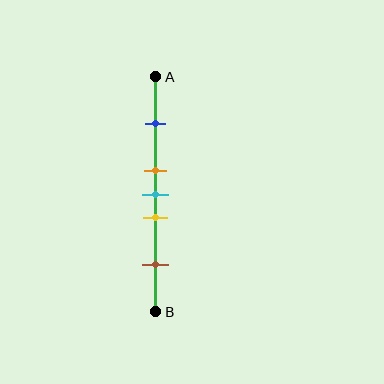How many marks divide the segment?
There are 5 marks dividing the segment.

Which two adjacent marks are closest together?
The orange and cyan marks are the closest adjacent pair.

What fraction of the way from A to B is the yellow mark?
The yellow mark is approximately 60% (0.6) of the way from A to B.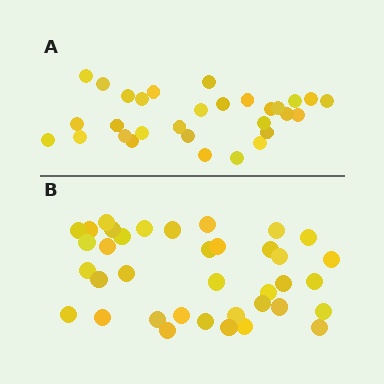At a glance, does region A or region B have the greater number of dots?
Region B (the bottom region) has more dots.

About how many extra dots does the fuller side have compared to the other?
Region B has roughly 8 or so more dots than region A.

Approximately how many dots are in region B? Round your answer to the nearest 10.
About 40 dots. (The exact count is 37, which rounds to 40.)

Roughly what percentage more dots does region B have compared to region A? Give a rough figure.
About 25% more.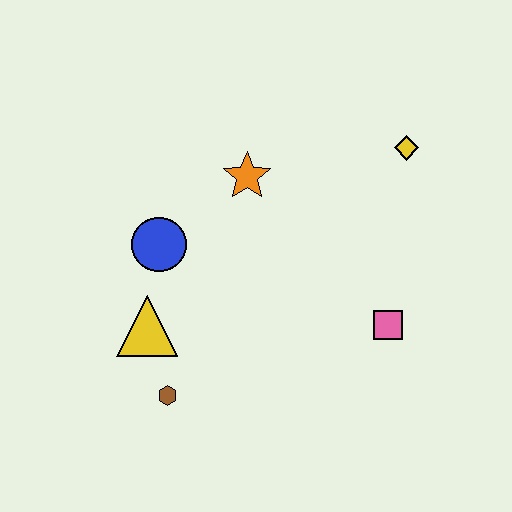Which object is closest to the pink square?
The yellow diamond is closest to the pink square.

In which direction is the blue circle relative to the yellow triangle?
The blue circle is above the yellow triangle.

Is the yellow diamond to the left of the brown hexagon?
No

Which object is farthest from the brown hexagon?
The yellow diamond is farthest from the brown hexagon.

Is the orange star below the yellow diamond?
Yes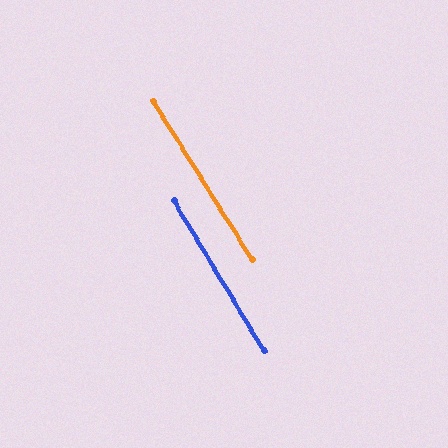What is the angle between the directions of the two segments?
Approximately 1 degree.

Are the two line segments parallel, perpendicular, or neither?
Parallel — their directions differ by only 1.2°.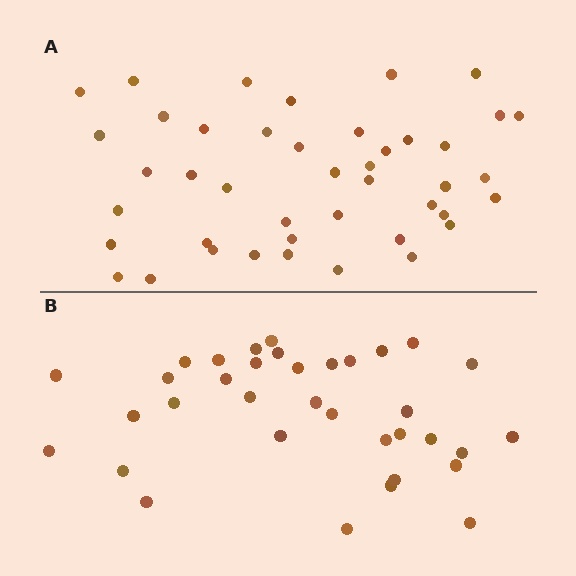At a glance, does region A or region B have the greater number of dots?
Region A (the top region) has more dots.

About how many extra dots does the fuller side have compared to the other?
Region A has roughly 8 or so more dots than region B.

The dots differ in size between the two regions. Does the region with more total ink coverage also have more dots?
No. Region B has more total ink coverage because its dots are larger, but region A actually contains more individual dots. Total area can be misleading — the number of items is what matters here.